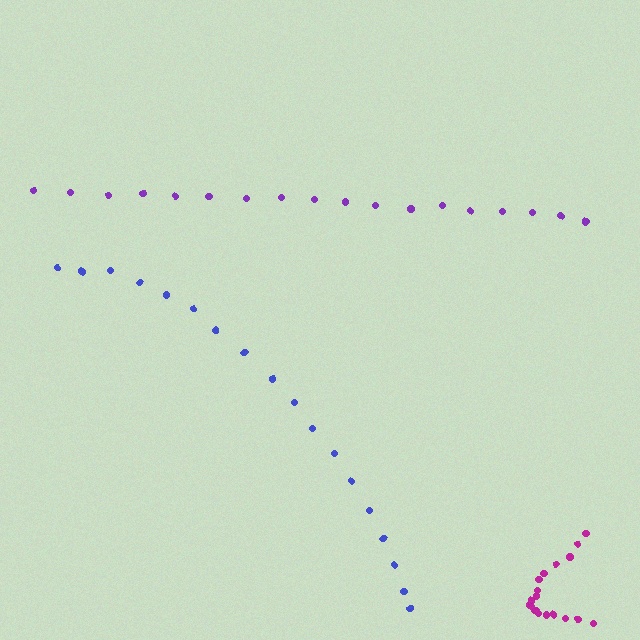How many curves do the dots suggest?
There are 3 distinct paths.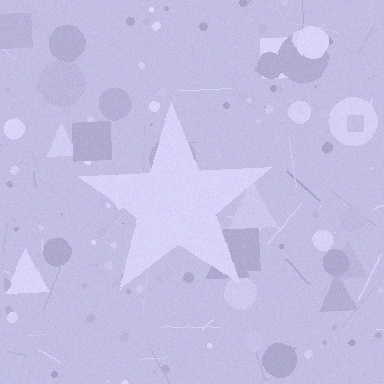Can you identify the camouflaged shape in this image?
The camouflaged shape is a star.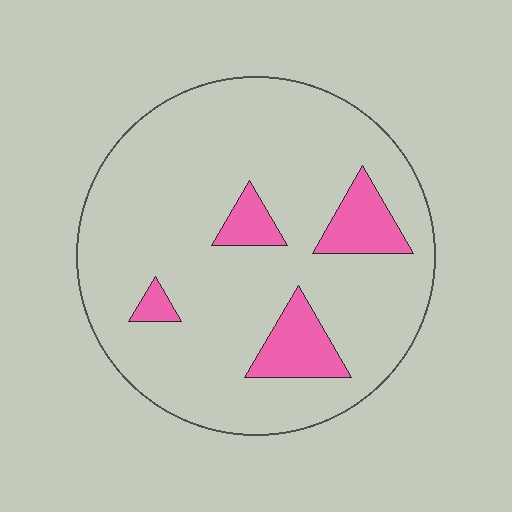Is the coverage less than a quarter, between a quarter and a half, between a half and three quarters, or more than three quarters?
Less than a quarter.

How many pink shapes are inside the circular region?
4.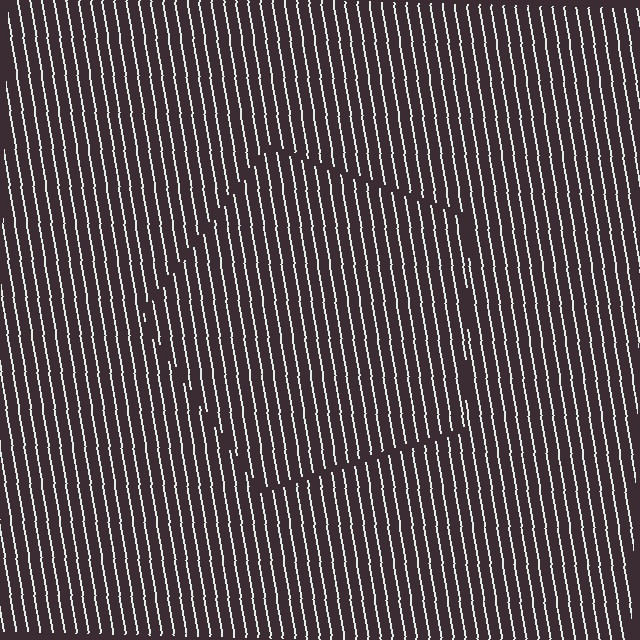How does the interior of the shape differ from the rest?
The interior of the shape contains the same grating, shifted by half a period — the contour is defined by the phase discontinuity where line-ends from the inner and outer gratings abut.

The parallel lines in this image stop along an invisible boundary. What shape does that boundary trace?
An illusory pentagon. The interior of the shape contains the same grating, shifted by half a period — the contour is defined by the phase discontinuity where line-ends from the inner and outer gratings abut.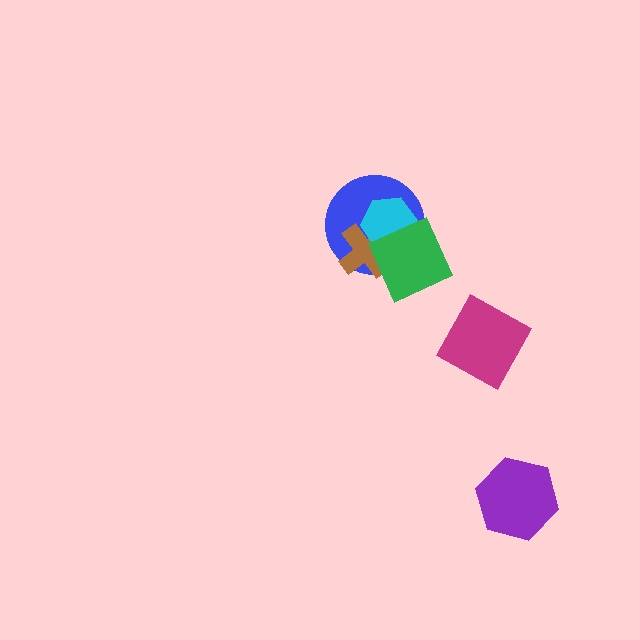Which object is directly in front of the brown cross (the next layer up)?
The cyan hexagon is directly in front of the brown cross.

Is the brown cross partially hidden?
Yes, it is partially covered by another shape.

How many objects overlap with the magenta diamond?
0 objects overlap with the magenta diamond.